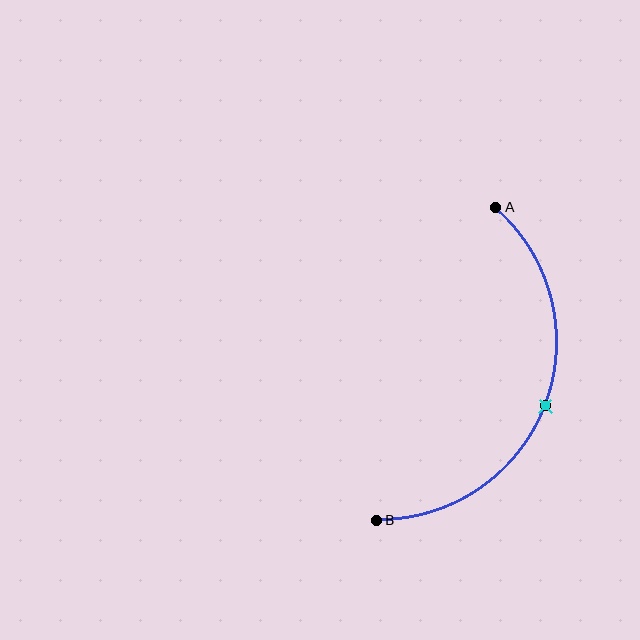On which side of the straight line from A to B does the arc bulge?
The arc bulges to the right of the straight line connecting A and B.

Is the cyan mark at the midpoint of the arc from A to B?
Yes. The cyan mark lies on the arc at equal arc-length from both A and B — it is the arc midpoint.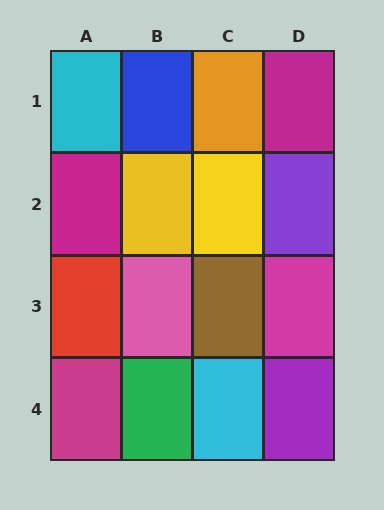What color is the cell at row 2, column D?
Purple.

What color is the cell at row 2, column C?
Yellow.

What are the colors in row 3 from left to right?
Red, pink, brown, magenta.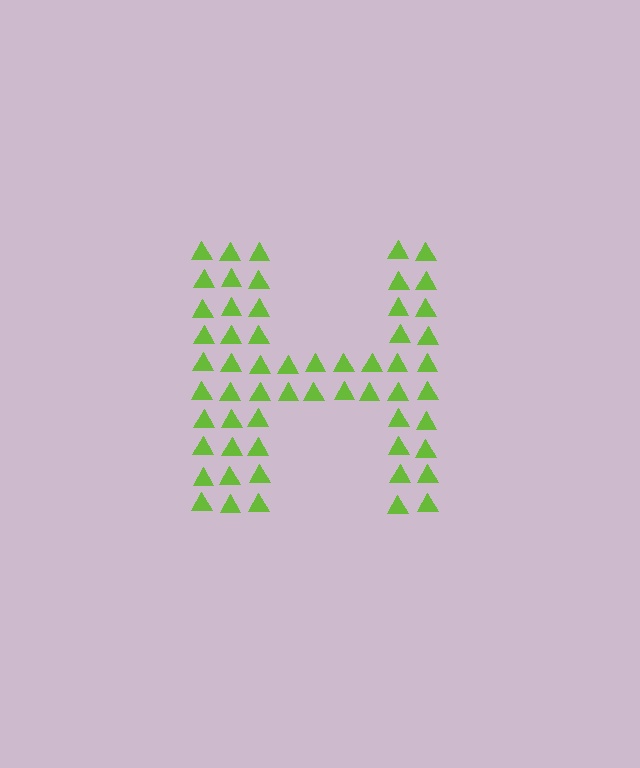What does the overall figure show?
The overall figure shows the letter H.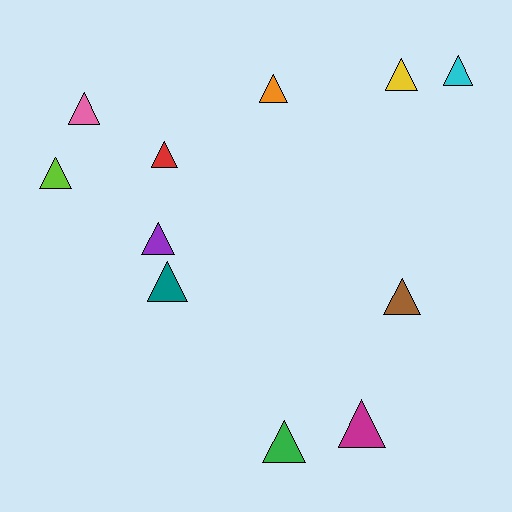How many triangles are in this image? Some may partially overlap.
There are 11 triangles.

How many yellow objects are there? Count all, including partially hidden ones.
There is 1 yellow object.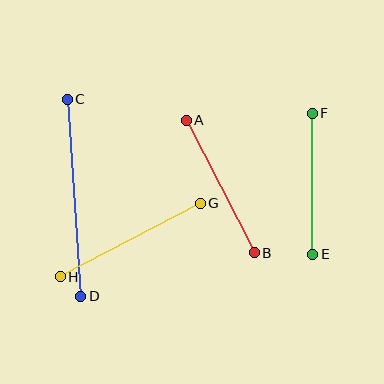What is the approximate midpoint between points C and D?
The midpoint is at approximately (74, 198) pixels.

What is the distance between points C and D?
The distance is approximately 197 pixels.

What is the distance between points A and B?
The distance is approximately 149 pixels.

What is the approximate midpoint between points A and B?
The midpoint is at approximately (220, 186) pixels.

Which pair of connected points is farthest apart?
Points C and D are farthest apart.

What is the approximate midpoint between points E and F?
The midpoint is at approximately (312, 184) pixels.